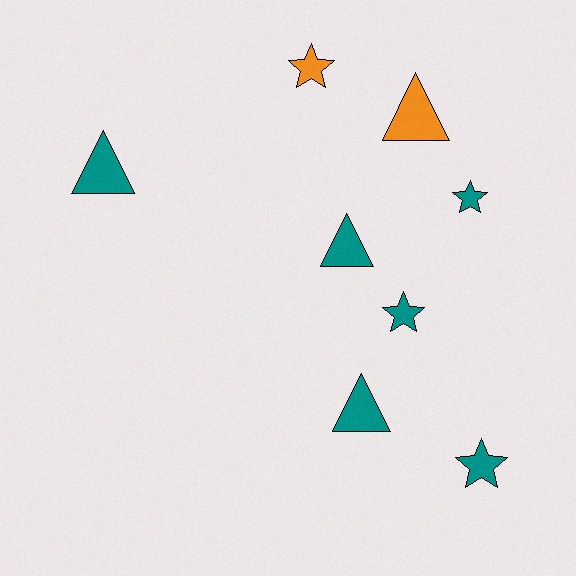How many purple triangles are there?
There are no purple triangles.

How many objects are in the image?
There are 8 objects.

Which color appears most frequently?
Teal, with 6 objects.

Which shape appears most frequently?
Triangle, with 4 objects.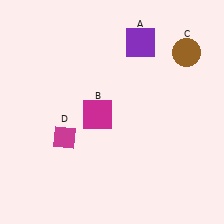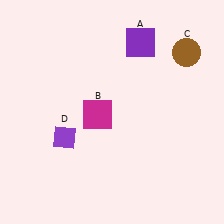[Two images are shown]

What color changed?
The diamond (D) changed from magenta in Image 1 to purple in Image 2.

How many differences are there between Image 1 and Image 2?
There is 1 difference between the two images.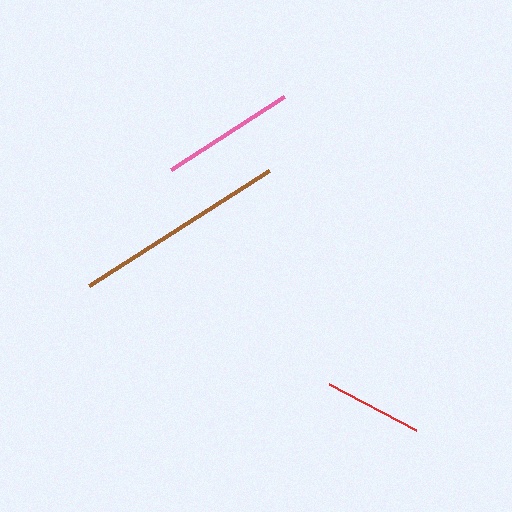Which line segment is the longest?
The brown line is the longest at approximately 214 pixels.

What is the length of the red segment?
The red segment is approximately 98 pixels long.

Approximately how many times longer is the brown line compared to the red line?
The brown line is approximately 2.2 times the length of the red line.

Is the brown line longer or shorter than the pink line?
The brown line is longer than the pink line.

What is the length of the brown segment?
The brown segment is approximately 214 pixels long.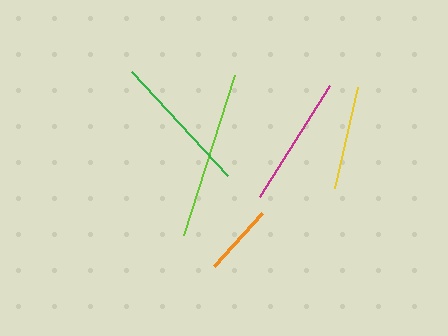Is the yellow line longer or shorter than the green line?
The green line is longer than the yellow line.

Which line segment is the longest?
The lime line is the longest at approximately 168 pixels.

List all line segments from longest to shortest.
From longest to shortest: lime, green, magenta, yellow, orange.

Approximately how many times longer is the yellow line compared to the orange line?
The yellow line is approximately 1.4 times the length of the orange line.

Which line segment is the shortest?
The orange line is the shortest at approximately 71 pixels.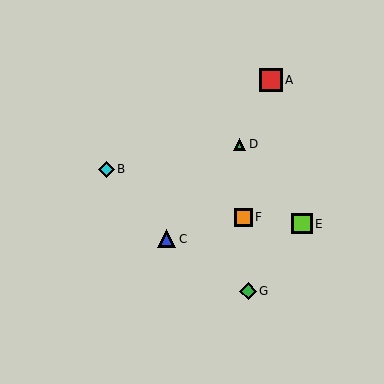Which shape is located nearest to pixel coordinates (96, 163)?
The cyan diamond (labeled B) at (106, 169) is nearest to that location.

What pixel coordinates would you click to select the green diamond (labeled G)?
Click at (248, 291) to select the green diamond G.